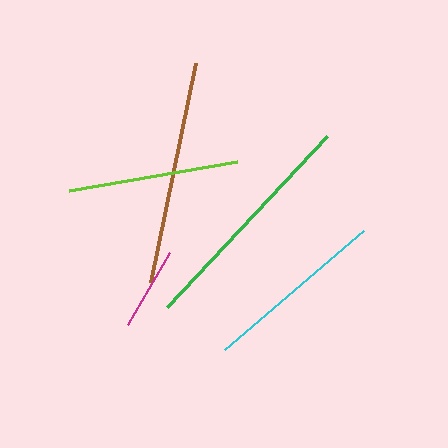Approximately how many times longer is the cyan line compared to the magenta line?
The cyan line is approximately 2.2 times the length of the magenta line.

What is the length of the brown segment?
The brown segment is approximately 224 pixels long.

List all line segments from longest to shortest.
From longest to shortest: green, brown, cyan, lime, magenta.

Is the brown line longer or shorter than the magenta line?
The brown line is longer than the magenta line.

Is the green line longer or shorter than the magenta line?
The green line is longer than the magenta line.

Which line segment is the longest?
The green line is the longest at approximately 234 pixels.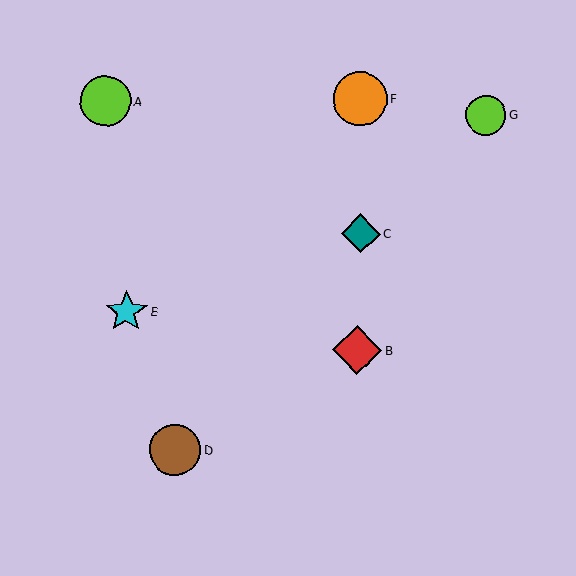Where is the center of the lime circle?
The center of the lime circle is at (105, 101).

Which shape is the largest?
The orange circle (labeled F) is the largest.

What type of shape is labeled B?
Shape B is a red diamond.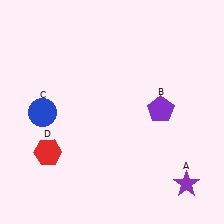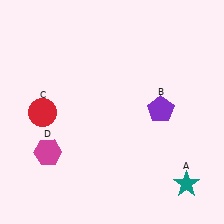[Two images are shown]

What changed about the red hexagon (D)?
In Image 1, D is red. In Image 2, it changed to magenta.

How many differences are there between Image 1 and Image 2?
There are 3 differences between the two images.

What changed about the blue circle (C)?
In Image 1, C is blue. In Image 2, it changed to red.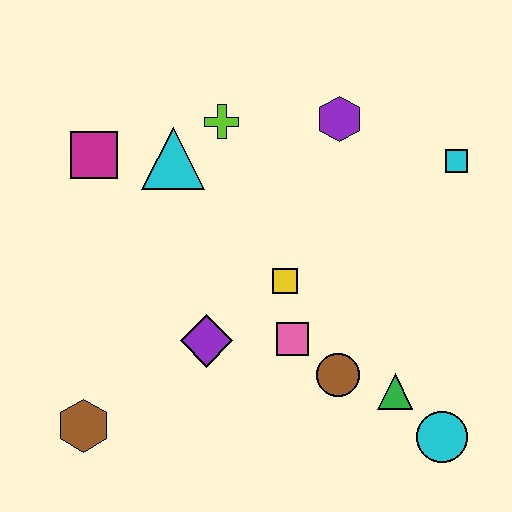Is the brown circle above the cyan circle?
Yes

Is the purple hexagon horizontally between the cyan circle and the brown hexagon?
Yes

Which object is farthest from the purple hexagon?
The brown hexagon is farthest from the purple hexagon.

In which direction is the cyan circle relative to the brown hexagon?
The cyan circle is to the right of the brown hexagon.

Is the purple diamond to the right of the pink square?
No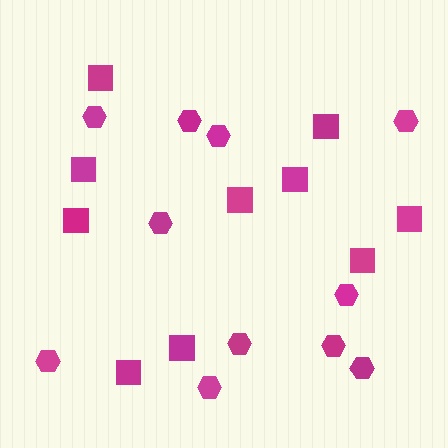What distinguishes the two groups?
There are 2 groups: one group of squares (10) and one group of hexagons (11).